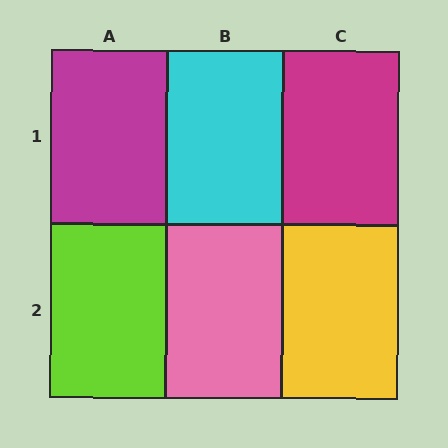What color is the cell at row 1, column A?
Magenta.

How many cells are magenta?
2 cells are magenta.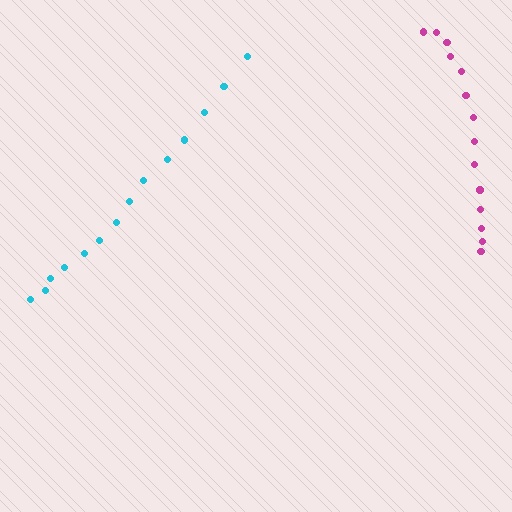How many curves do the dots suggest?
There are 2 distinct paths.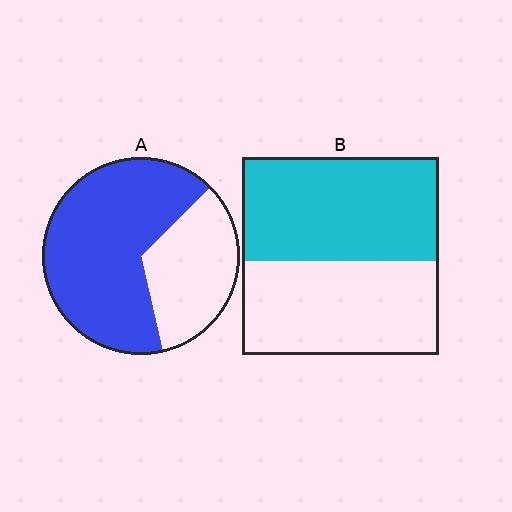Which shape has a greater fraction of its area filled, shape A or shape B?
Shape A.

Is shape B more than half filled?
Roughly half.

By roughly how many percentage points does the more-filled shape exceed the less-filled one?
By roughly 15 percentage points (A over B).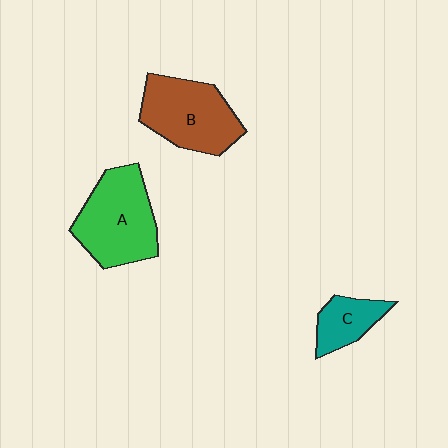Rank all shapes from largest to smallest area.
From largest to smallest: A (green), B (brown), C (teal).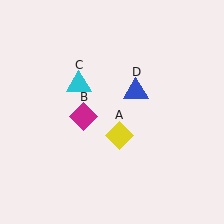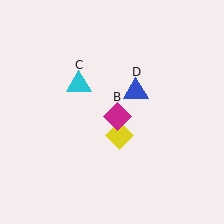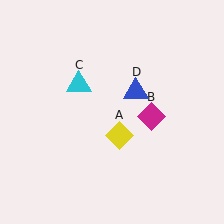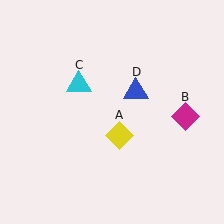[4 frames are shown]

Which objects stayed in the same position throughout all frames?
Yellow diamond (object A) and cyan triangle (object C) and blue triangle (object D) remained stationary.